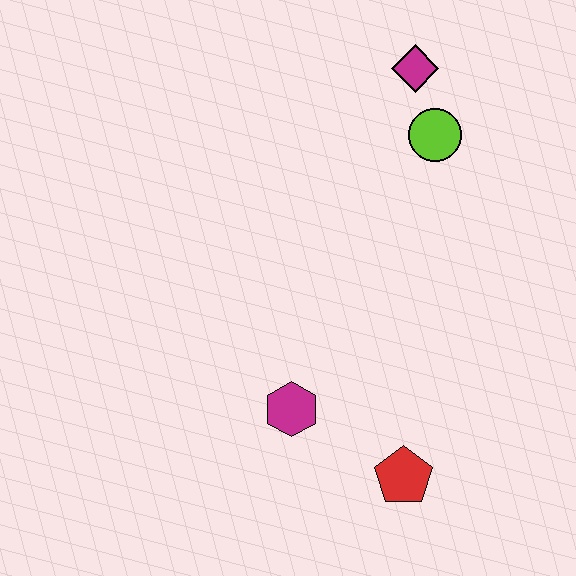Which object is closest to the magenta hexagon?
The red pentagon is closest to the magenta hexagon.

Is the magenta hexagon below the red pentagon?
No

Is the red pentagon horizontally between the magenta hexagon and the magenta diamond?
Yes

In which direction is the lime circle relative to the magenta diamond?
The lime circle is below the magenta diamond.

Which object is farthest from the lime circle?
The red pentagon is farthest from the lime circle.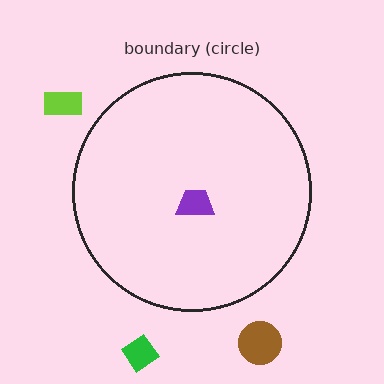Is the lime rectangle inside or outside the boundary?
Outside.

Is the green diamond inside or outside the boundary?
Outside.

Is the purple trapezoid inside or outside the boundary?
Inside.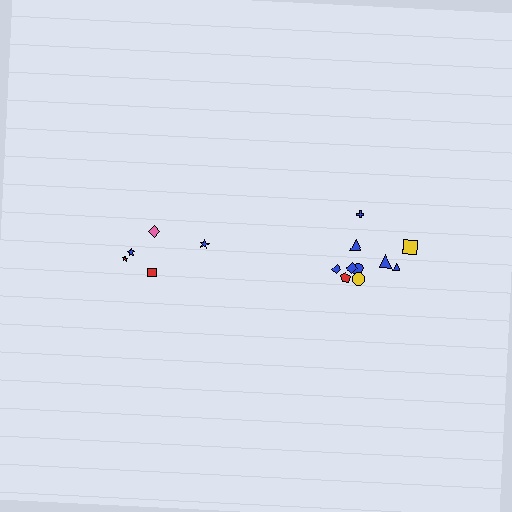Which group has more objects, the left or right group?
The right group.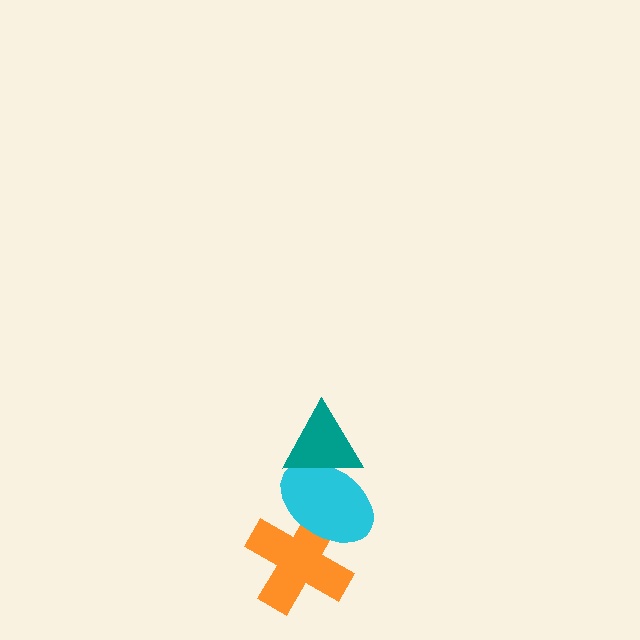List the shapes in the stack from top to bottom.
From top to bottom: the teal triangle, the cyan ellipse, the orange cross.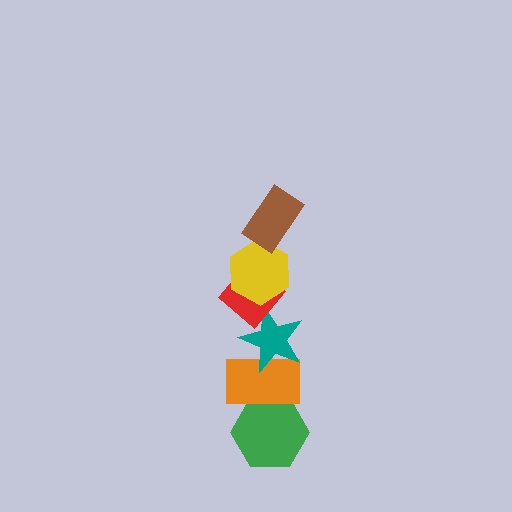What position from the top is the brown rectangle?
The brown rectangle is 1st from the top.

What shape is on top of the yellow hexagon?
The brown rectangle is on top of the yellow hexagon.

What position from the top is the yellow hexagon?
The yellow hexagon is 2nd from the top.